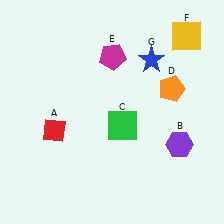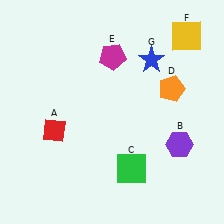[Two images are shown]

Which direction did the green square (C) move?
The green square (C) moved down.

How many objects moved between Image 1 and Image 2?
1 object moved between the two images.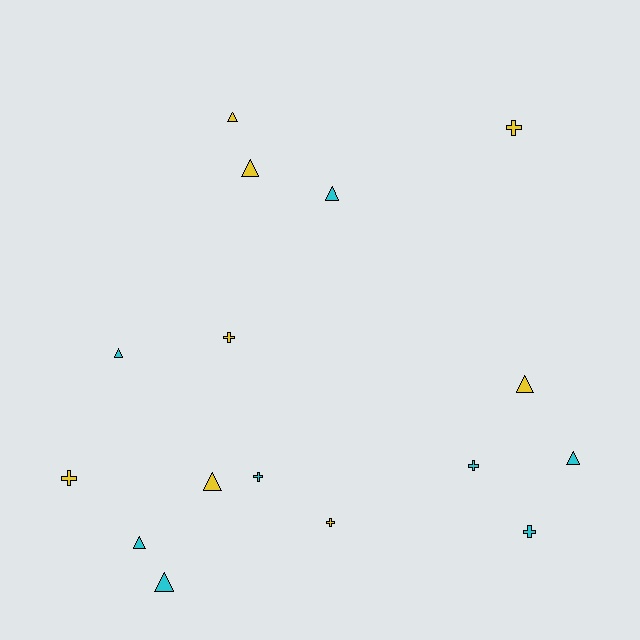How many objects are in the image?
There are 16 objects.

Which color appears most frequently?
Yellow, with 8 objects.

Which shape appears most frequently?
Triangle, with 9 objects.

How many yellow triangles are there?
There are 4 yellow triangles.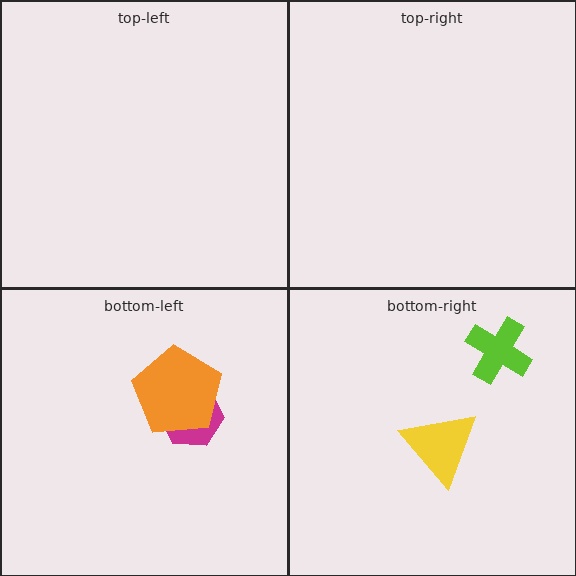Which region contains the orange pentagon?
The bottom-left region.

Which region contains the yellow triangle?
The bottom-right region.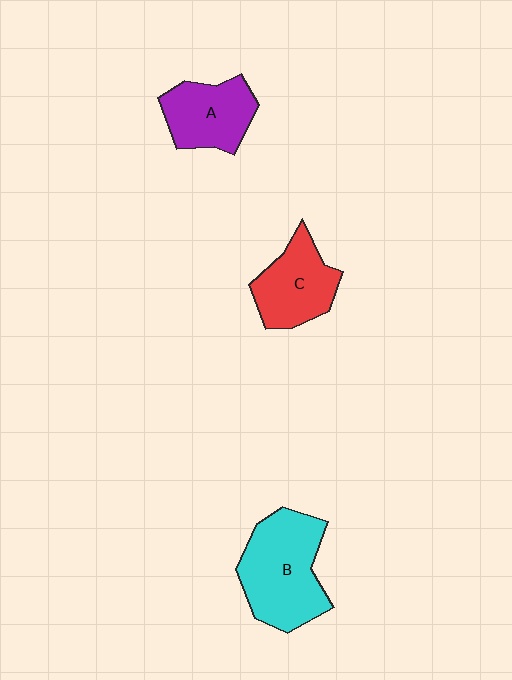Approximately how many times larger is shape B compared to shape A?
Approximately 1.5 times.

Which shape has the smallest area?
Shape A (purple).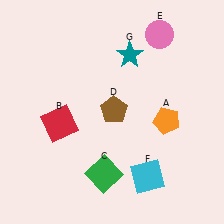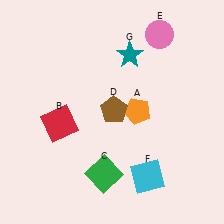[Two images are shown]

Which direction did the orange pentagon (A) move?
The orange pentagon (A) moved left.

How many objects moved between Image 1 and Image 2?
1 object moved between the two images.